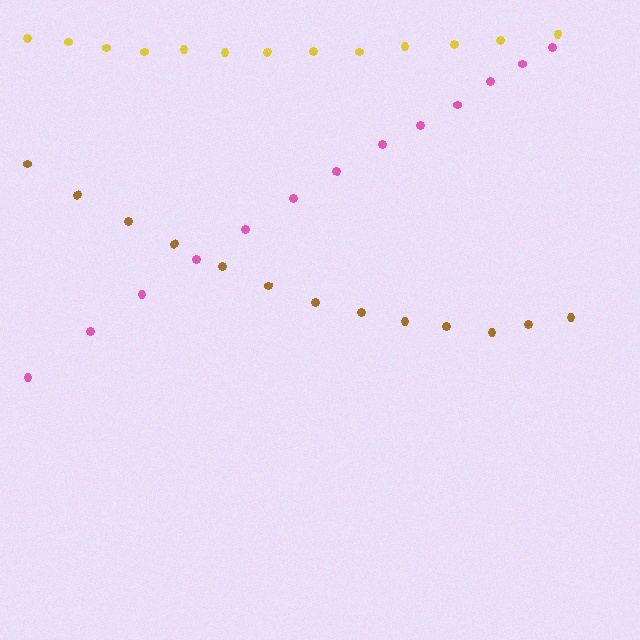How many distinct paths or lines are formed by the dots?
There are 3 distinct paths.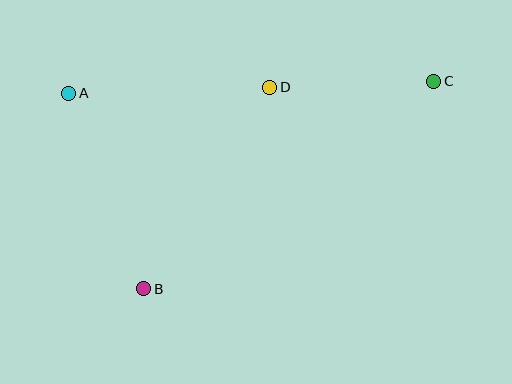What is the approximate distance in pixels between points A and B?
The distance between A and B is approximately 209 pixels.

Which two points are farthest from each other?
Points A and C are farthest from each other.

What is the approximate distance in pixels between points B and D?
The distance between B and D is approximately 237 pixels.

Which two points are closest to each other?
Points C and D are closest to each other.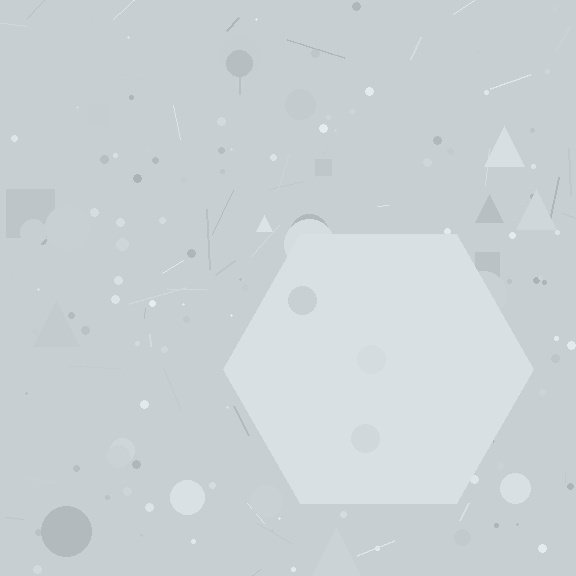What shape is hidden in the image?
A hexagon is hidden in the image.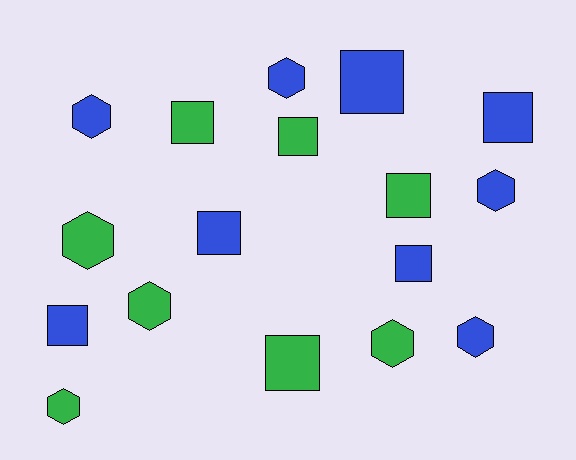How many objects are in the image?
There are 17 objects.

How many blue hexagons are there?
There are 4 blue hexagons.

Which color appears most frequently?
Blue, with 9 objects.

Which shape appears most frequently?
Square, with 9 objects.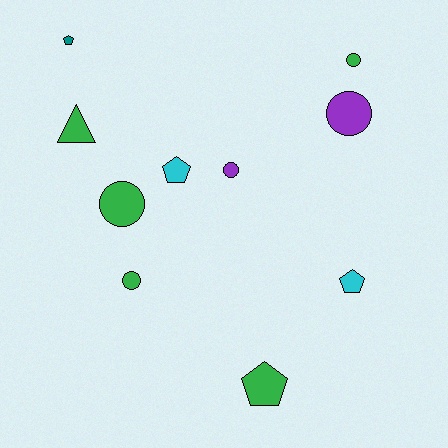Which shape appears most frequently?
Circle, with 5 objects.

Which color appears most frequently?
Green, with 5 objects.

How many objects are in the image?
There are 10 objects.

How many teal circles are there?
There are no teal circles.